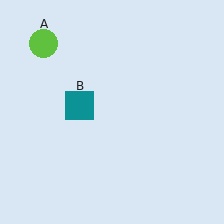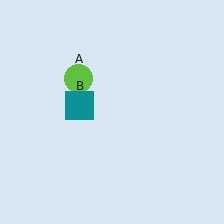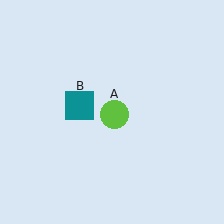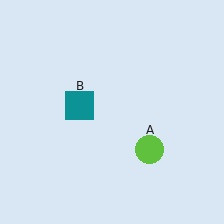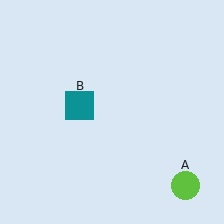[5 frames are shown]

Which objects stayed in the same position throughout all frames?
Teal square (object B) remained stationary.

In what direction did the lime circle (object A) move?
The lime circle (object A) moved down and to the right.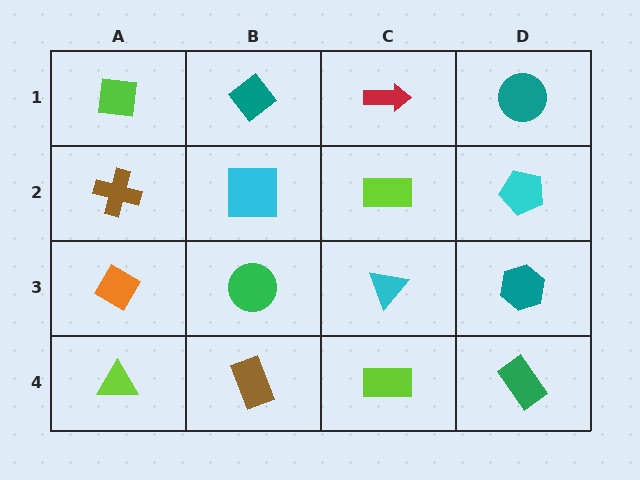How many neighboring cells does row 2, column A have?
3.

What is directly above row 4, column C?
A cyan triangle.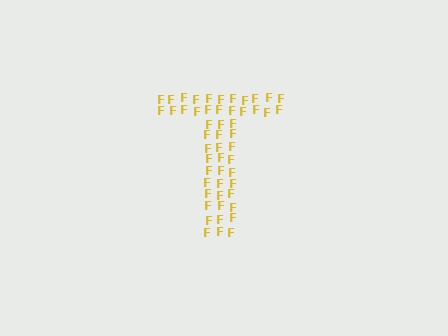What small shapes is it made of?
It is made of small letter F's.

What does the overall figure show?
The overall figure shows the letter T.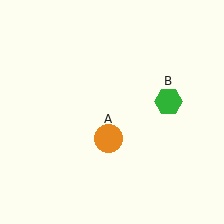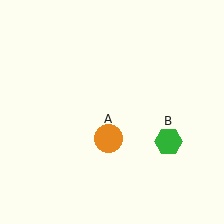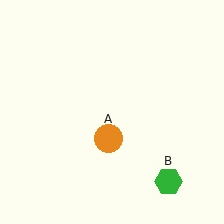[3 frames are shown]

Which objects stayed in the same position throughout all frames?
Orange circle (object A) remained stationary.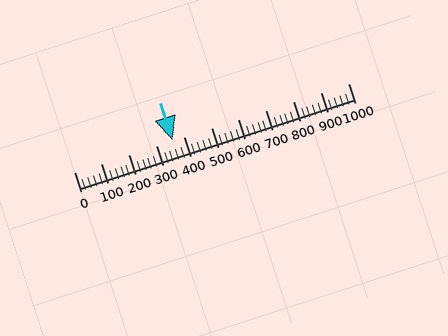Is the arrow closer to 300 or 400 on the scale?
The arrow is closer to 400.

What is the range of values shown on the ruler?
The ruler shows values from 0 to 1000.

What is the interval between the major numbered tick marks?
The major tick marks are spaced 100 units apart.